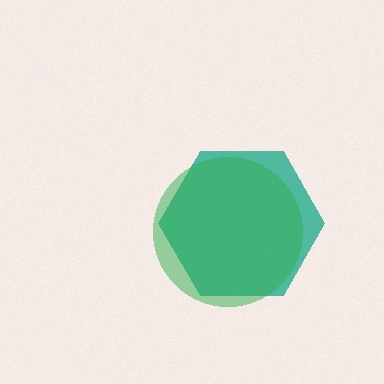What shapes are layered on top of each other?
The layered shapes are: a teal hexagon, a green circle.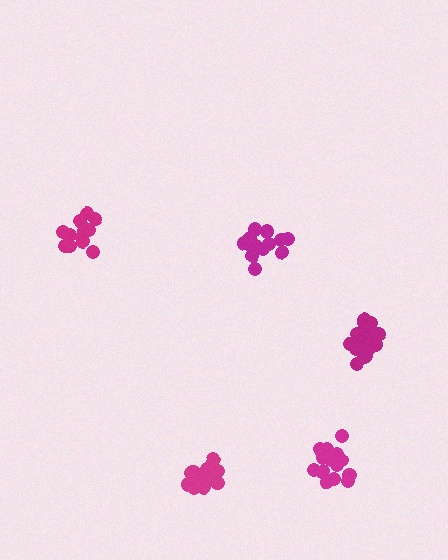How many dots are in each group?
Group 1: 19 dots, Group 2: 13 dots, Group 3: 17 dots, Group 4: 13 dots, Group 5: 17 dots (79 total).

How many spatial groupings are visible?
There are 5 spatial groupings.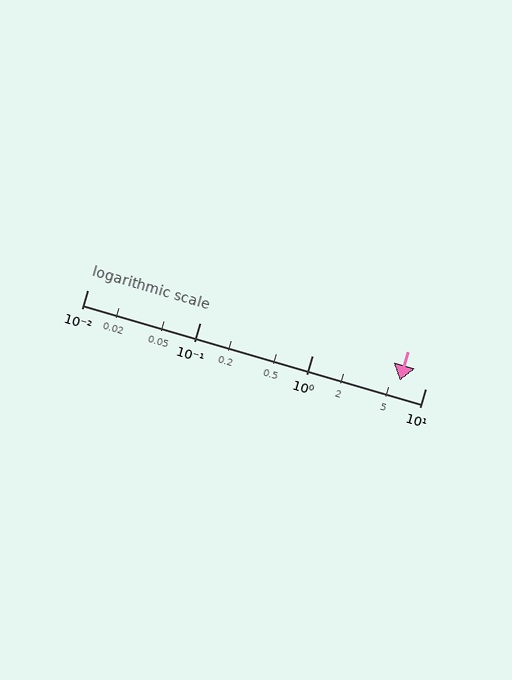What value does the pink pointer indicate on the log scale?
The pointer indicates approximately 6.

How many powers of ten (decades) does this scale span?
The scale spans 3 decades, from 0.01 to 10.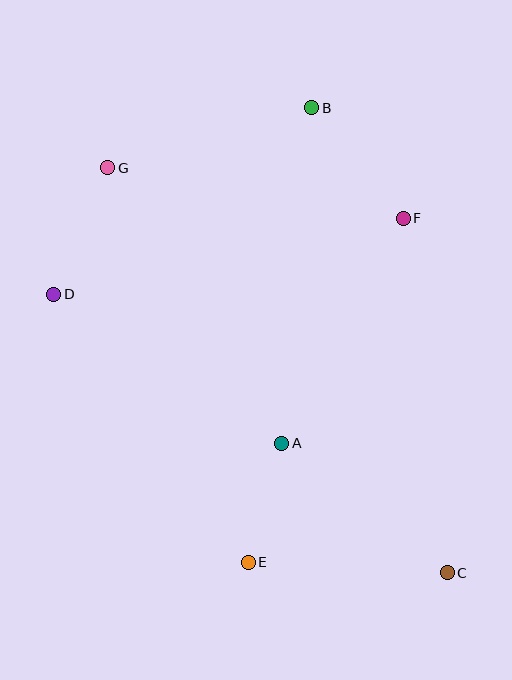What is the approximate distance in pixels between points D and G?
The distance between D and G is approximately 137 pixels.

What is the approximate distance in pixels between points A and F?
The distance between A and F is approximately 255 pixels.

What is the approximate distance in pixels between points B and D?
The distance between B and D is approximately 318 pixels.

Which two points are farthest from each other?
Points C and G are farthest from each other.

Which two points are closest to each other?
Points A and E are closest to each other.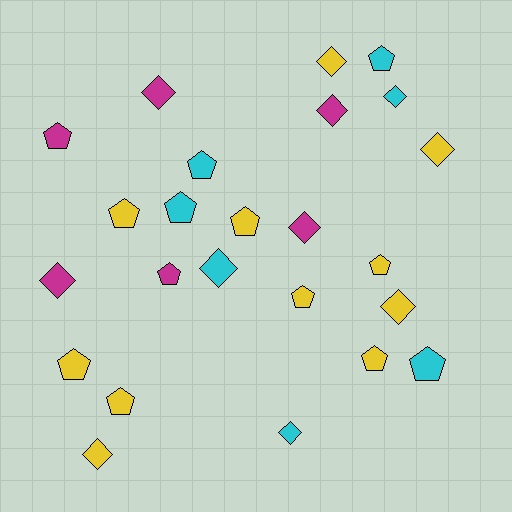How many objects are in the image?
There are 24 objects.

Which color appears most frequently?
Yellow, with 11 objects.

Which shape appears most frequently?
Pentagon, with 13 objects.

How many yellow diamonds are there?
There are 4 yellow diamonds.